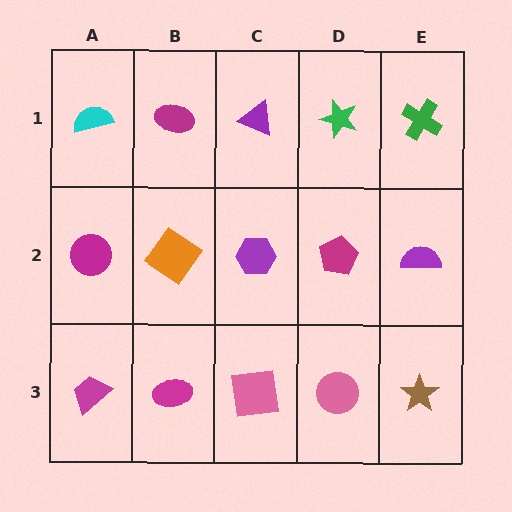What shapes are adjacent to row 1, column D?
A magenta pentagon (row 2, column D), a purple triangle (row 1, column C), a green cross (row 1, column E).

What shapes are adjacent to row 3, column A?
A magenta circle (row 2, column A), a magenta ellipse (row 3, column B).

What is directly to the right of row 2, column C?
A magenta pentagon.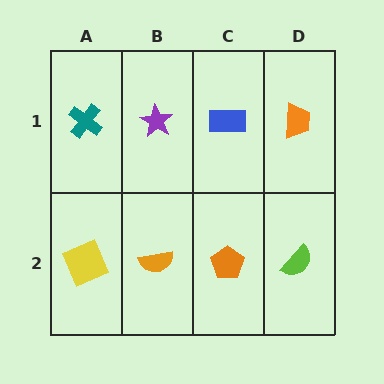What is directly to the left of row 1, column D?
A blue rectangle.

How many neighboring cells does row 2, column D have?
2.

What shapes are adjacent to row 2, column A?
A teal cross (row 1, column A), an orange semicircle (row 2, column B).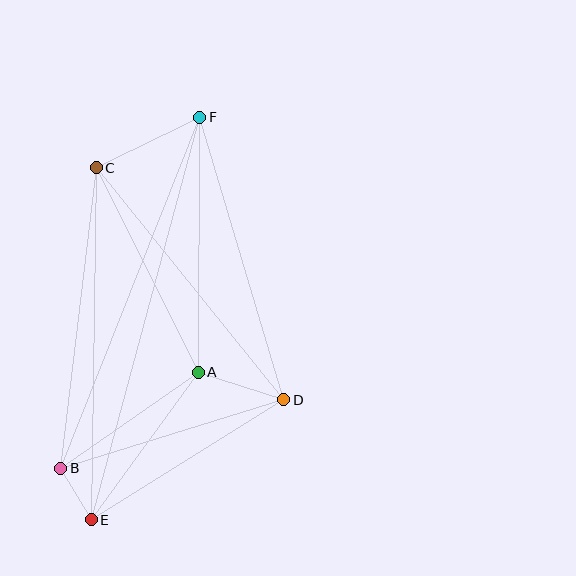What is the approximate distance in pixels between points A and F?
The distance between A and F is approximately 255 pixels.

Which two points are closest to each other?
Points B and E are closest to each other.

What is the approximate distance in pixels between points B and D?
The distance between B and D is approximately 234 pixels.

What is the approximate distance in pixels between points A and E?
The distance between A and E is approximately 183 pixels.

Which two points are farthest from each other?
Points E and F are farthest from each other.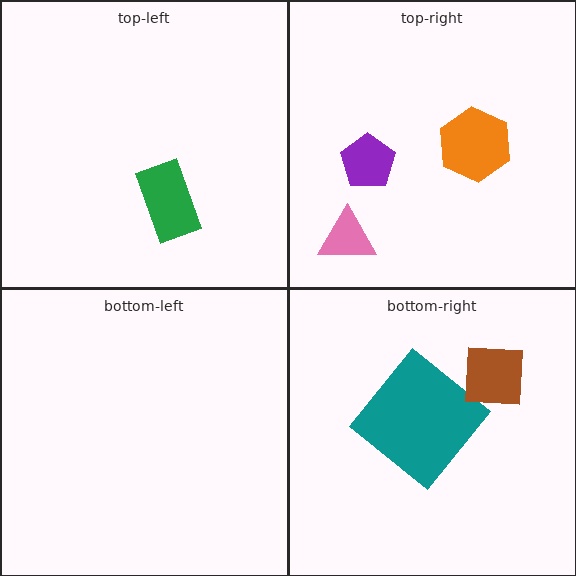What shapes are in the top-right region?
The purple pentagon, the pink triangle, the orange hexagon.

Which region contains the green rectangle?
The top-left region.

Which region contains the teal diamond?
The bottom-right region.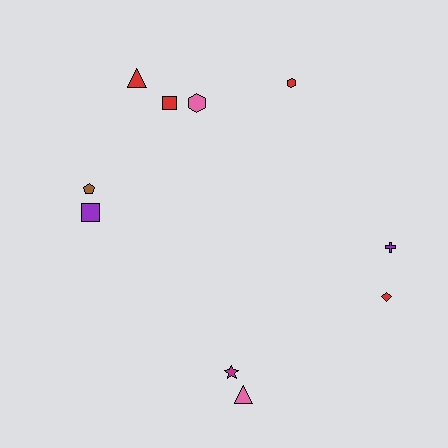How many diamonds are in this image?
There is 1 diamond.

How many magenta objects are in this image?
There is 1 magenta object.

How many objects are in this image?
There are 10 objects.